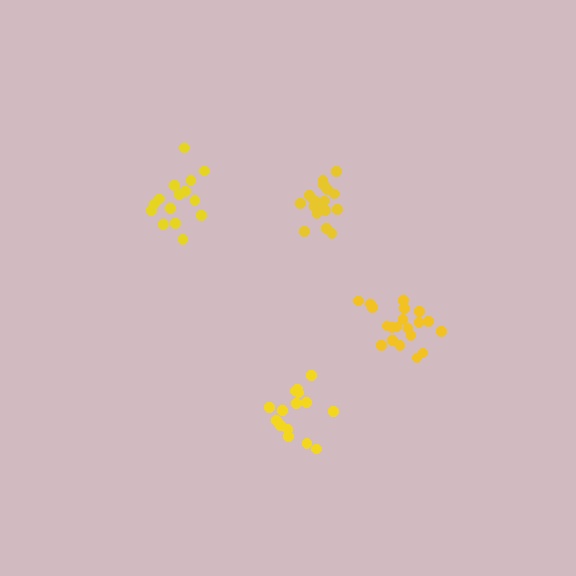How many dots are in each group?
Group 1: 18 dots, Group 2: 15 dots, Group 3: 15 dots, Group 4: 20 dots (68 total).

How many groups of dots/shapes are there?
There are 4 groups.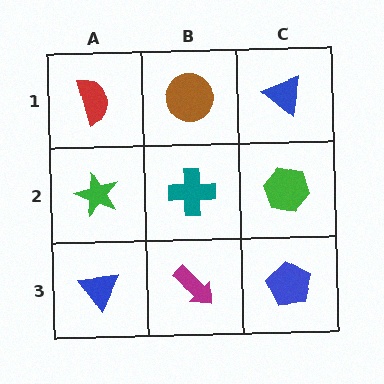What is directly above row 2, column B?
A brown circle.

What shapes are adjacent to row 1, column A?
A green star (row 2, column A), a brown circle (row 1, column B).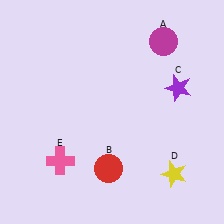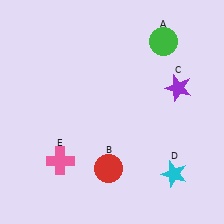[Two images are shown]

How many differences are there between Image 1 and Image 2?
There are 2 differences between the two images.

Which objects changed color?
A changed from magenta to green. D changed from yellow to cyan.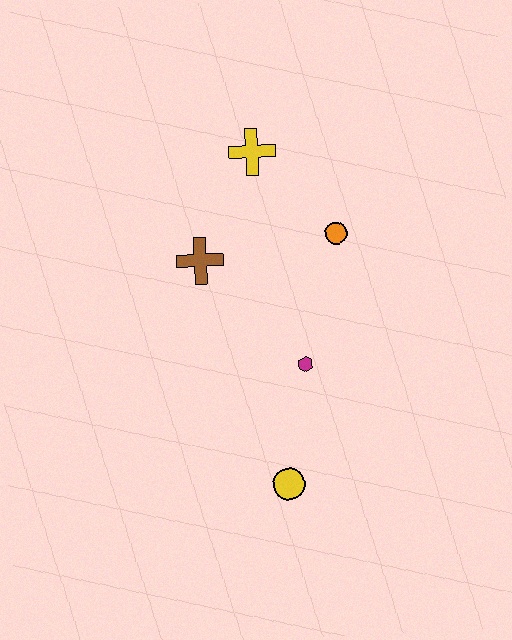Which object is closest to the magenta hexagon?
The yellow circle is closest to the magenta hexagon.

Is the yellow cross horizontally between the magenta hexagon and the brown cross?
Yes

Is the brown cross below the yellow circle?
No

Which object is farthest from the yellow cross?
The yellow circle is farthest from the yellow cross.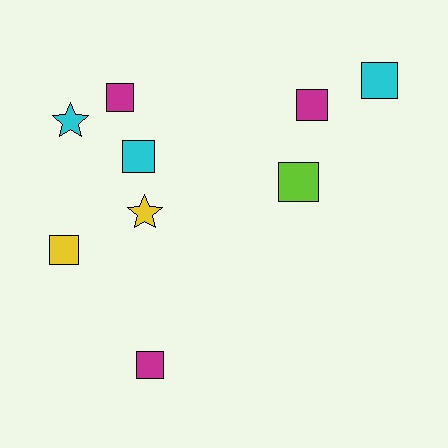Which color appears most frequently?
Magenta, with 3 objects.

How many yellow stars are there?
There is 1 yellow star.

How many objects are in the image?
There are 9 objects.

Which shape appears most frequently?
Square, with 7 objects.